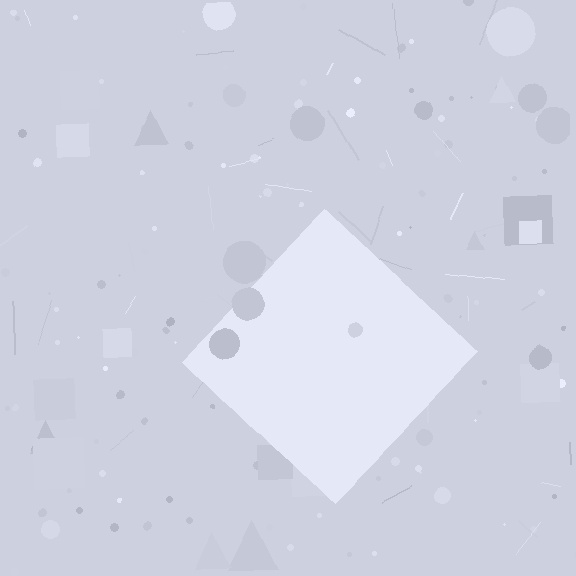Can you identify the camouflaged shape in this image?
The camouflaged shape is a diamond.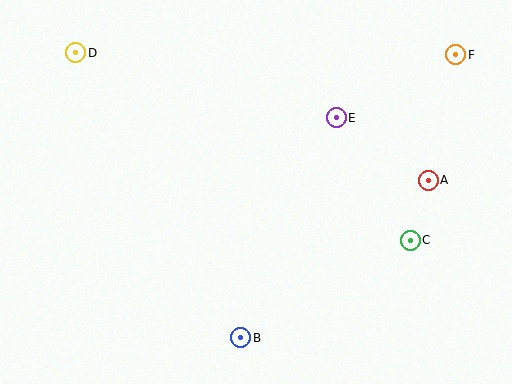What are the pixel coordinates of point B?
Point B is at (241, 338).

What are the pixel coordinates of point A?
Point A is at (428, 180).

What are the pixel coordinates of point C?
Point C is at (410, 240).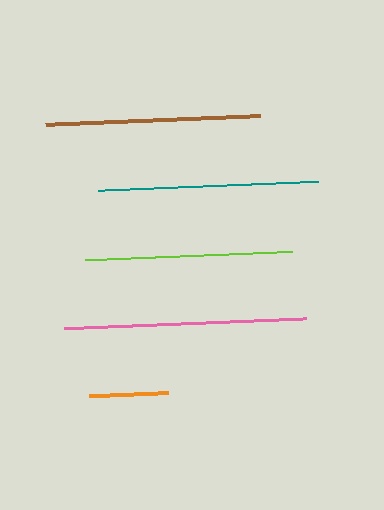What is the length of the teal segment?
The teal segment is approximately 220 pixels long.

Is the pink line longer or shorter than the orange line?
The pink line is longer than the orange line.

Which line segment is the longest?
The pink line is the longest at approximately 242 pixels.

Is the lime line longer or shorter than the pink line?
The pink line is longer than the lime line.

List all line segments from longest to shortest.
From longest to shortest: pink, teal, brown, lime, orange.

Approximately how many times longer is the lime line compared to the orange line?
The lime line is approximately 2.6 times the length of the orange line.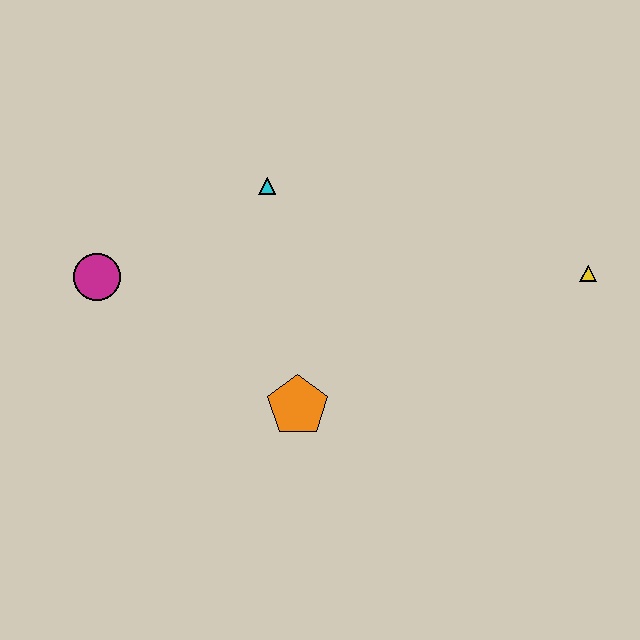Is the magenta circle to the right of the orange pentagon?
No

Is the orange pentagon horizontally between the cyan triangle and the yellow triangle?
Yes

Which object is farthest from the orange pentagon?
The yellow triangle is farthest from the orange pentagon.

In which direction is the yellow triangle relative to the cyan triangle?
The yellow triangle is to the right of the cyan triangle.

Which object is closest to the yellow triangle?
The orange pentagon is closest to the yellow triangle.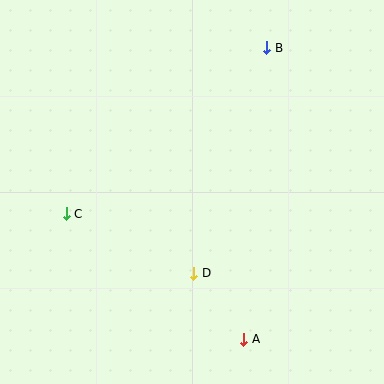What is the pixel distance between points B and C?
The distance between B and C is 260 pixels.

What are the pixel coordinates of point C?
Point C is at (66, 214).